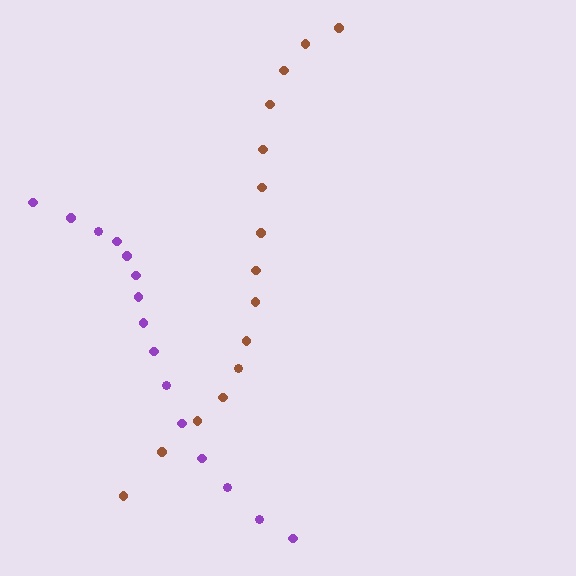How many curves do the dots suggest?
There are 2 distinct paths.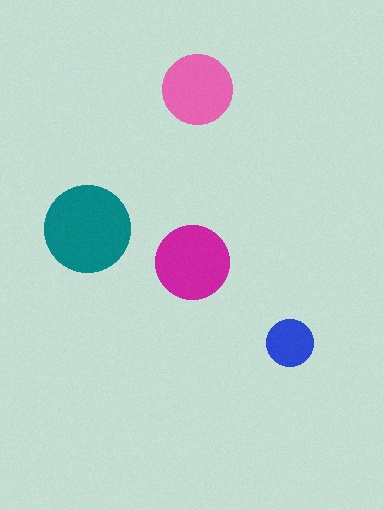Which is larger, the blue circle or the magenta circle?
The magenta one.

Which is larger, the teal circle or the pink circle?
The teal one.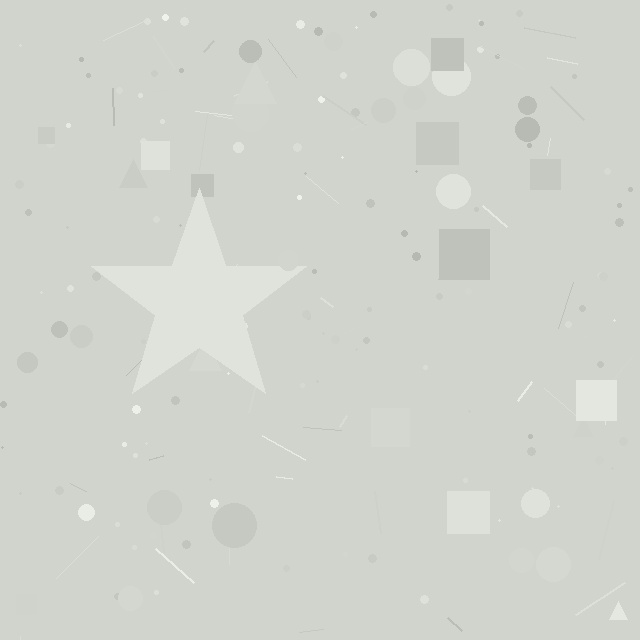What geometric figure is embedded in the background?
A star is embedded in the background.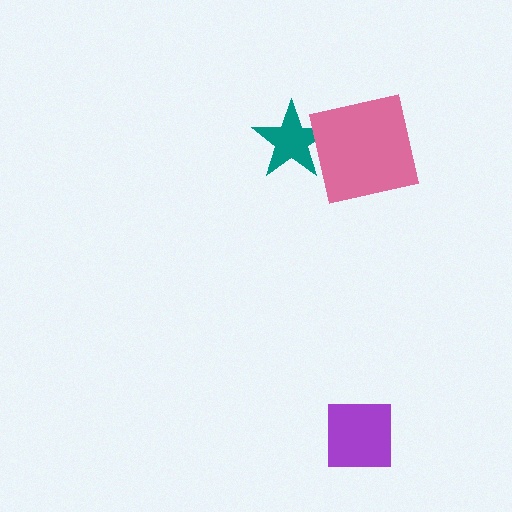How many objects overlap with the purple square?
0 objects overlap with the purple square.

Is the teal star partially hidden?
Yes, it is partially covered by another shape.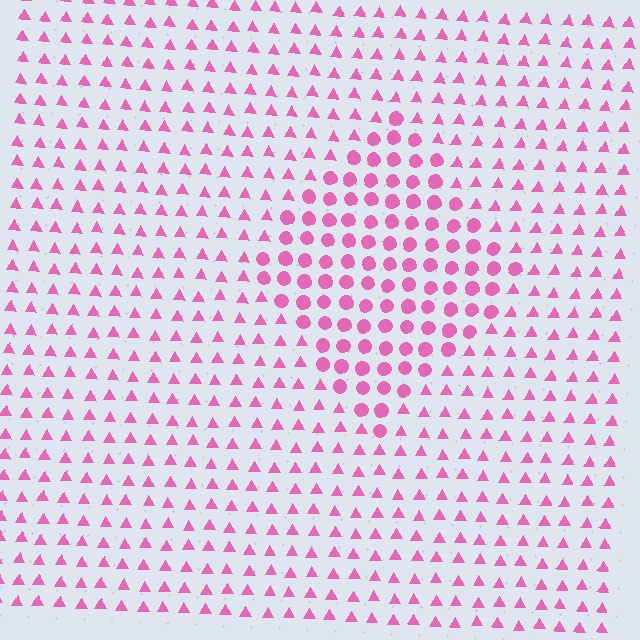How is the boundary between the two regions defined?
The boundary is defined by a change in element shape: circles inside vs. triangles outside. All elements share the same color and spacing.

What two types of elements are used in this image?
The image uses circles inside the diamond region and triangles outside it.